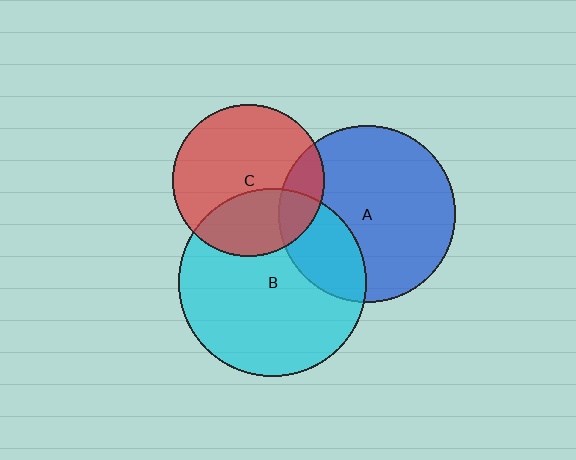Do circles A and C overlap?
Yes.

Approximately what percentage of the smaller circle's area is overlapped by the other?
Approximately 15%.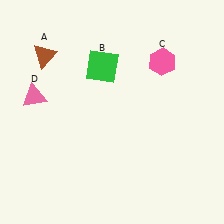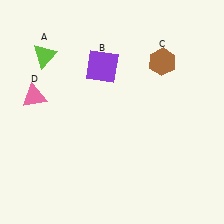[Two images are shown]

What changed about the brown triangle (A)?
In Image 1, A is brown. In Image 2, it changed to lime.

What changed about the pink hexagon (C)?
In Image 1, C is pink. In Image 2, it changed to brown.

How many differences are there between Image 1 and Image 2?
There are 3 differences between the two images.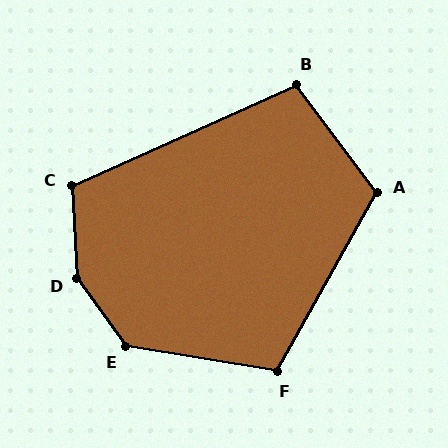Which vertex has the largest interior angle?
D, at approximately 147 degrees.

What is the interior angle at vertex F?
Approximately 110 degrees (obtuse).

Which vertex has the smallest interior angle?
B, at approximately 103 degrees.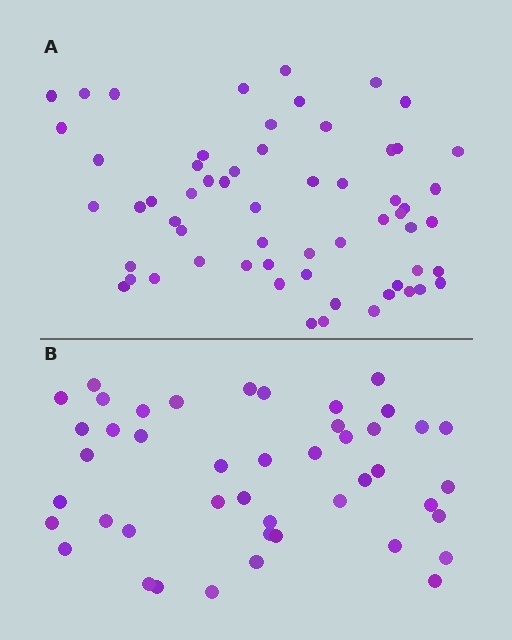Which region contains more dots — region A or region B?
Region A (the top region) has more dots.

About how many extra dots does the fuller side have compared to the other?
Region A has approximately 15 more dots than region B.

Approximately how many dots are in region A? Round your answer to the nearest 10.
About 60 dots.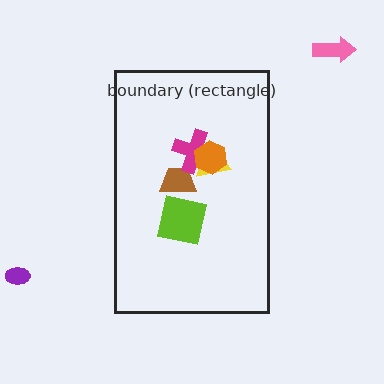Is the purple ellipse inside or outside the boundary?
Outside.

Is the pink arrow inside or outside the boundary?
Outside.